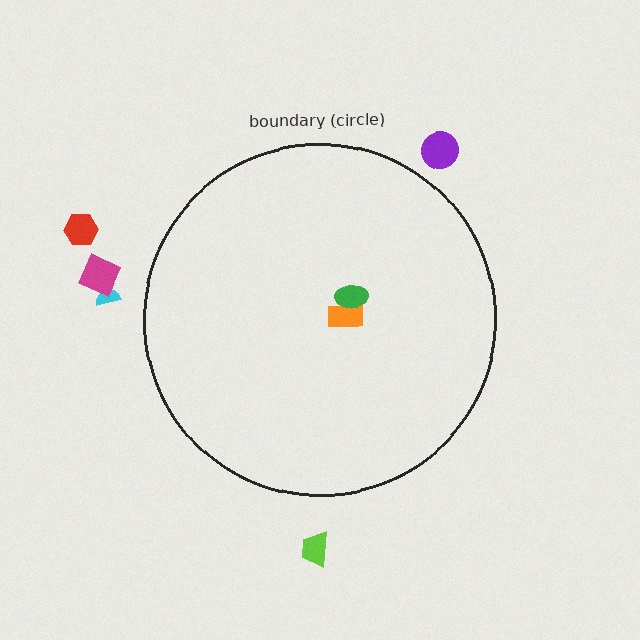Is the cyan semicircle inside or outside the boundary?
Outside.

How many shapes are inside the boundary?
2 inside, 5 outside.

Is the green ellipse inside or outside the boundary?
Inside.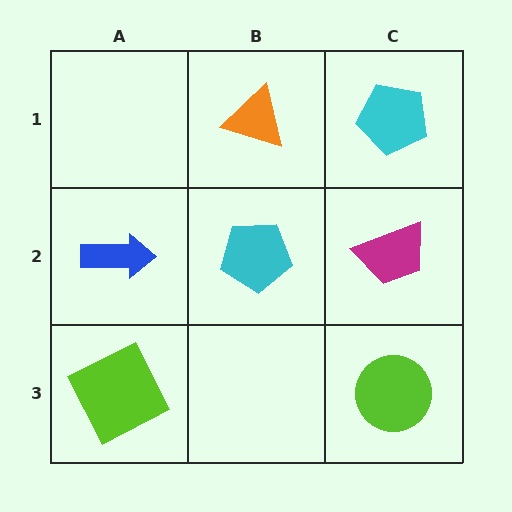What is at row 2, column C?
A magenta trapezoid.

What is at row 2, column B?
A cyan pentagon.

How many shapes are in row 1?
2 shapes.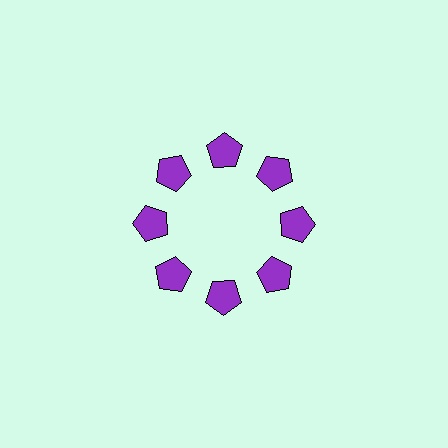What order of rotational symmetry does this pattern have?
This pattern has 8-fold rotational symmetry.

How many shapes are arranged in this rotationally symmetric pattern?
There are 8 shapes, arranged in 8 groups of 1.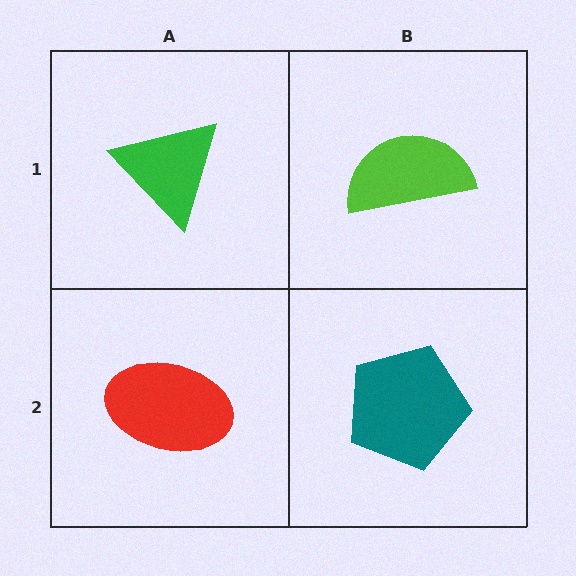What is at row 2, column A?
A red ellipse.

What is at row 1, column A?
A green triangle.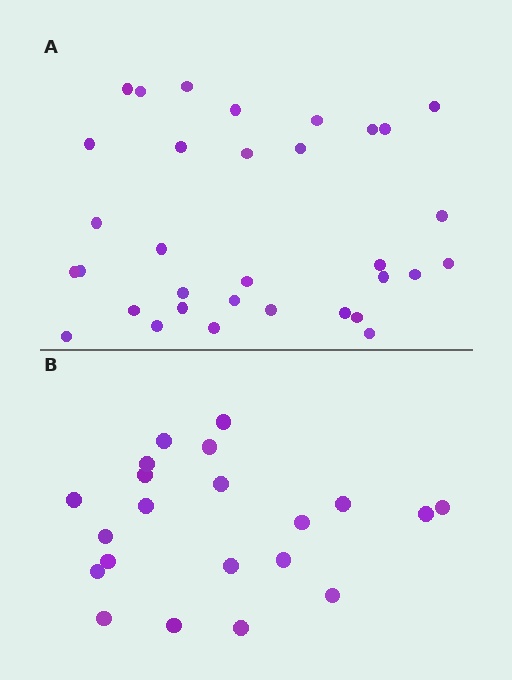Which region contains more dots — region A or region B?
Region A (the top region) has more dots.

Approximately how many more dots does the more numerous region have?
Region A has roughly 12 or so more dots than region B.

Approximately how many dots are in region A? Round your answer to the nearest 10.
About 30 dots. (The exact count is 33, which rounds to 30.)